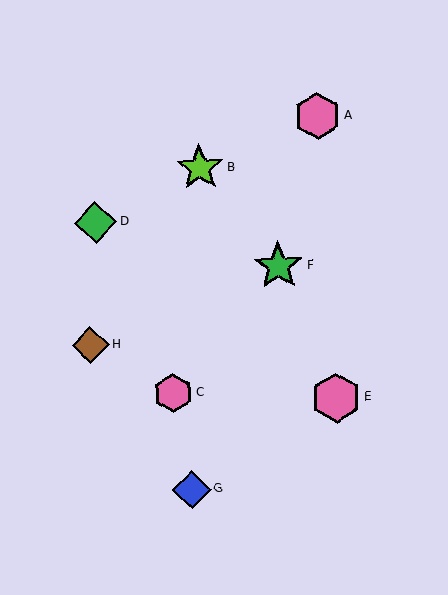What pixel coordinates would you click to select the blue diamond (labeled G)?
Click at (192, 490) to select the blue diamond G.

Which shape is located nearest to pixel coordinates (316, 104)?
The pink hexagon (labeled A) at (317, 116) is nearest to that location.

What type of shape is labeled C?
Shape C is a pink hexagon.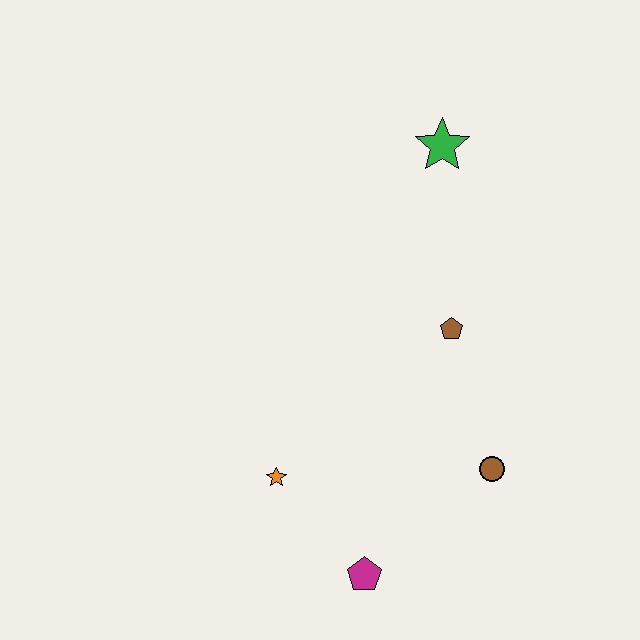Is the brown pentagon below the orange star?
No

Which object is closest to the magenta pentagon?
The orange star is closest to the magenta pentagon.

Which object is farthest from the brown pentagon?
The magenta pentagon is farthest from the brown pentagon.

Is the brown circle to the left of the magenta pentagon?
No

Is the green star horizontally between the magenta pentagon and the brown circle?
Yes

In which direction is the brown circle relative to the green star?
The brown circle is below the green star.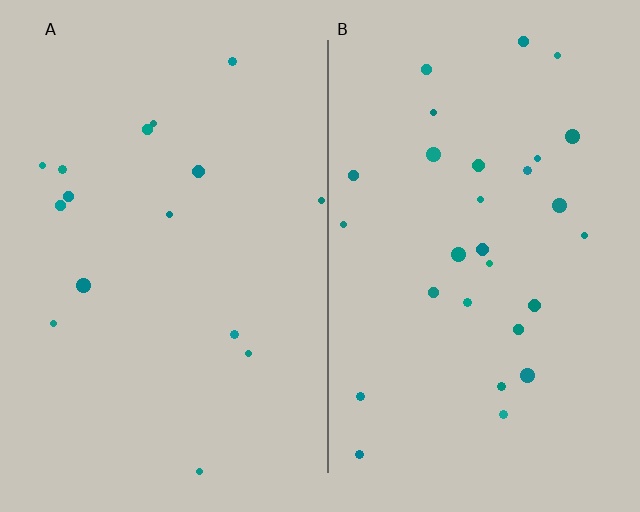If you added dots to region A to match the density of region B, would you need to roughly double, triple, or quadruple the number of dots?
Approximately double.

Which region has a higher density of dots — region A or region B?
B (the right).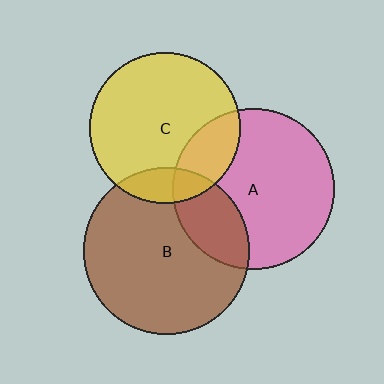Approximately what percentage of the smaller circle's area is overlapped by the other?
Approximately 25%.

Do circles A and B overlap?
Yes.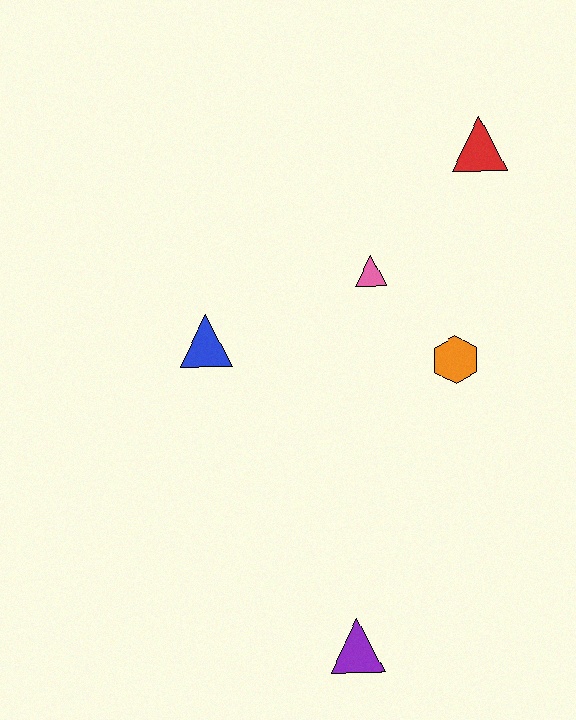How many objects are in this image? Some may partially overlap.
There are 5 objects.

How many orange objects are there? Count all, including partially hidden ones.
There is 1 orange object.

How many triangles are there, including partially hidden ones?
There are 4 triangles.